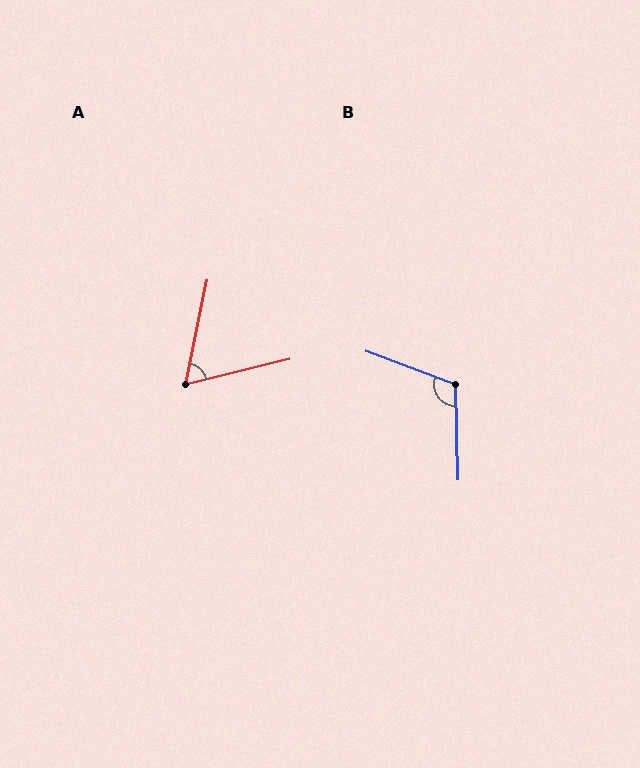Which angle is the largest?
B, at approximately 112 degrees.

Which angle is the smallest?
A, at approximately 65 degrees.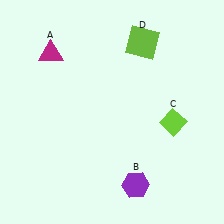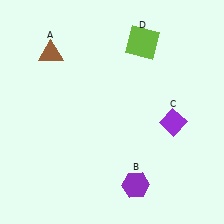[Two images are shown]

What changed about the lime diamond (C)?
In Image 1, C is lime. In Image 2, it changed to purple.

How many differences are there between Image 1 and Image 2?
There are 2 differences between the two images.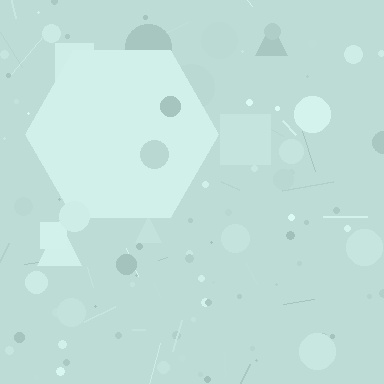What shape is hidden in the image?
A hexagon is hidden in the image.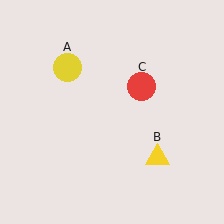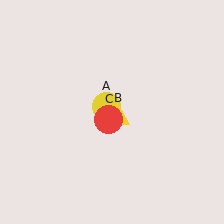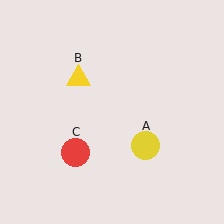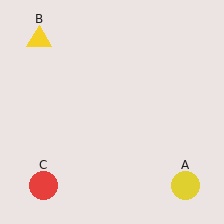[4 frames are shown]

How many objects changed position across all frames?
3 objects changed position: yellow circle (object A), yellow triangle (object B), red circle (object C).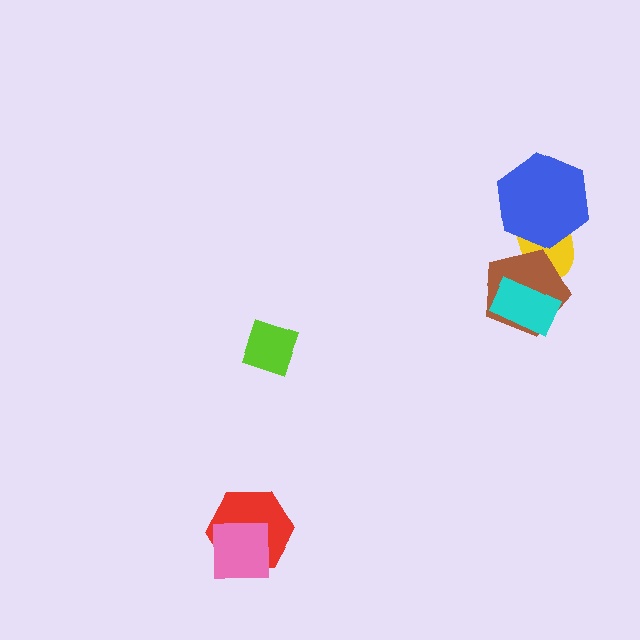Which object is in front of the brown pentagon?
The cyan rectangle is in front of the brown pentagon.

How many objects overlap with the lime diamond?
0 objects overlap with the lime diamond.